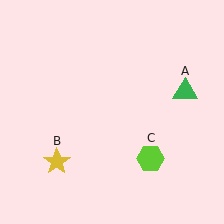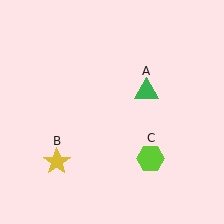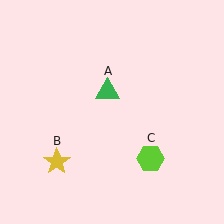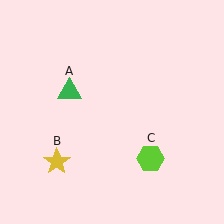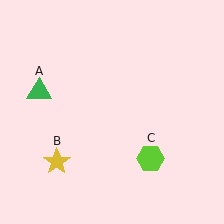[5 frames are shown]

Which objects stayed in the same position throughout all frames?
Yellow star (object B) and lime hexagon (object C) remained stationary.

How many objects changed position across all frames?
1 object changed position: green triangle (object A).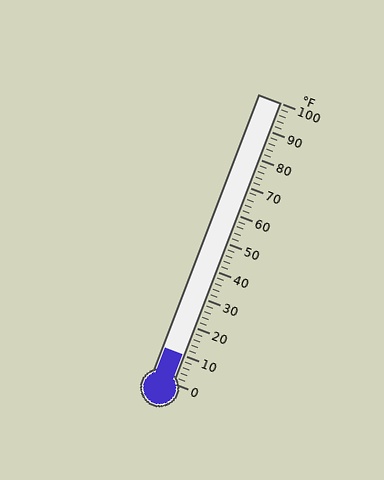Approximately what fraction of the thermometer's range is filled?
The thermometer is filled to approximately 10% of its range.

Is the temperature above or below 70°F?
The temperature is below 70°F.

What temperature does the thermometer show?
The thermometer shows approximately 10°F.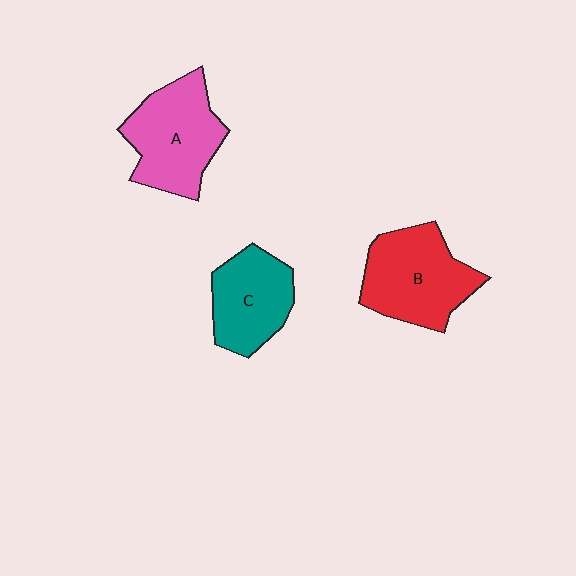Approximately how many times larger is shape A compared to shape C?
Approximately 1.2 times.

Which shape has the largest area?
Shape B (red).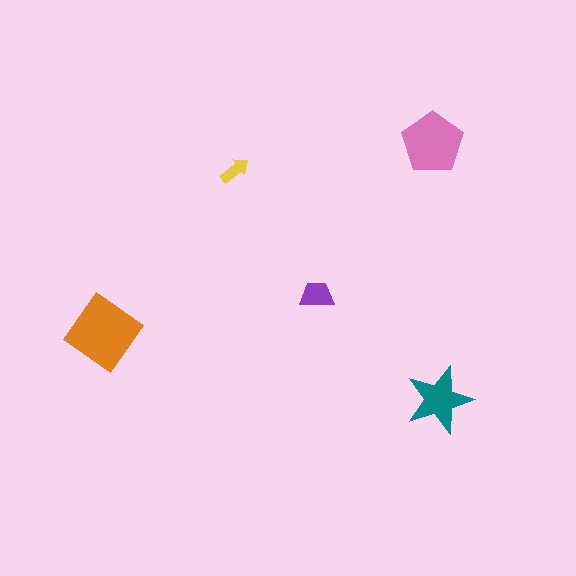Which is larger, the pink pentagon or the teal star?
The pink pentagon.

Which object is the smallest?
The yellow arrow.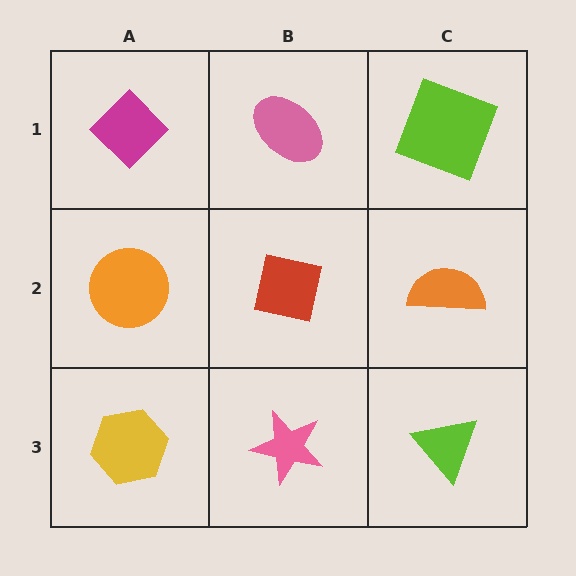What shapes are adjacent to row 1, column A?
An orange circle (row 2, column A), a pink ellipse (row 1, column B).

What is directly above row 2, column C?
A lime square.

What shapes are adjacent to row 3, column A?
An orange circle (row 2, column A), a pink star (row 3, column B).